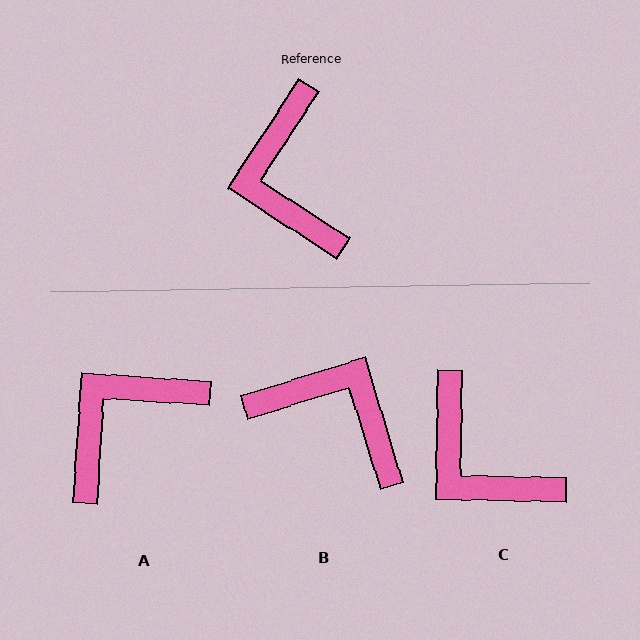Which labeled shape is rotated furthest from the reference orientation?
B, about 130 degrees away.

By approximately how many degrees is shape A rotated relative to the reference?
Approximately 61 degrees clockwise.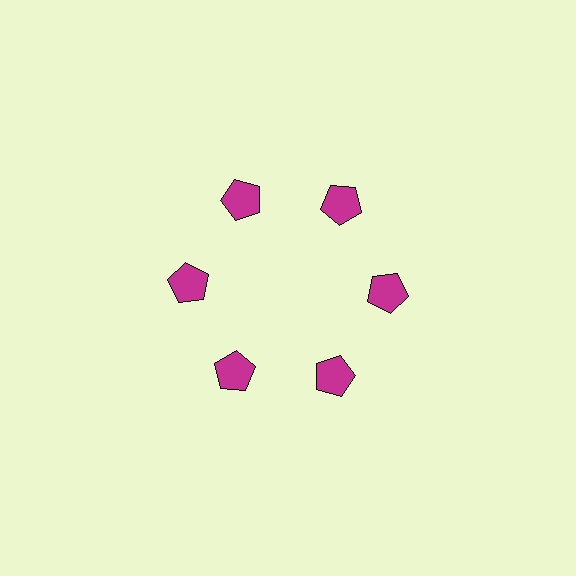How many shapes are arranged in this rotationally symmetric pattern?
There are 6 shapes, arranged in 6 groups of 1.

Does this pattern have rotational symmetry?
Yes, this pattern has 6-fold rotational symmetry. It looks the same after rotating 60 degrees around the center.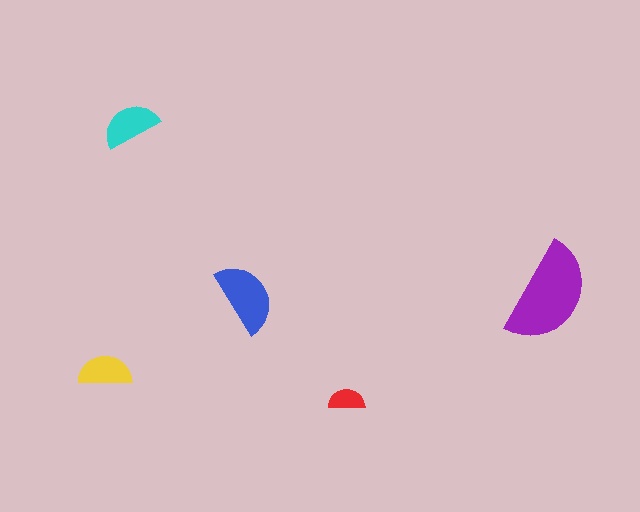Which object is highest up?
The cyan semicircle is topmost.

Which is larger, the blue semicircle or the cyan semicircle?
The blue one.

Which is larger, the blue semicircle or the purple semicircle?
The purple one.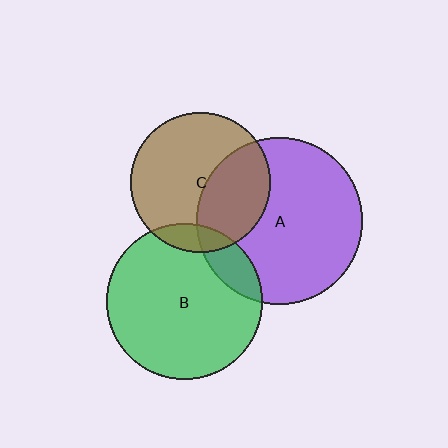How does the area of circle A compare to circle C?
Approximately 1.4 times.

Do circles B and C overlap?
Yes.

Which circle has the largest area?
Circle A (purple).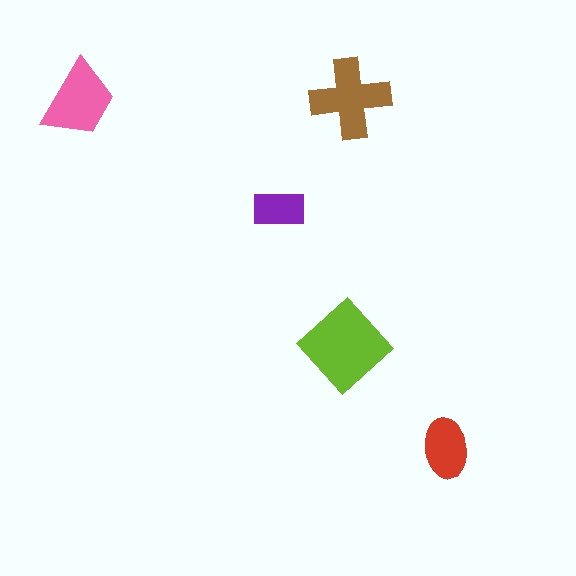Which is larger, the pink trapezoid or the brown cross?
The brown cross.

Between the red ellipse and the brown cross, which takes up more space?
The brown cross.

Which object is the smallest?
The purple rectangle.